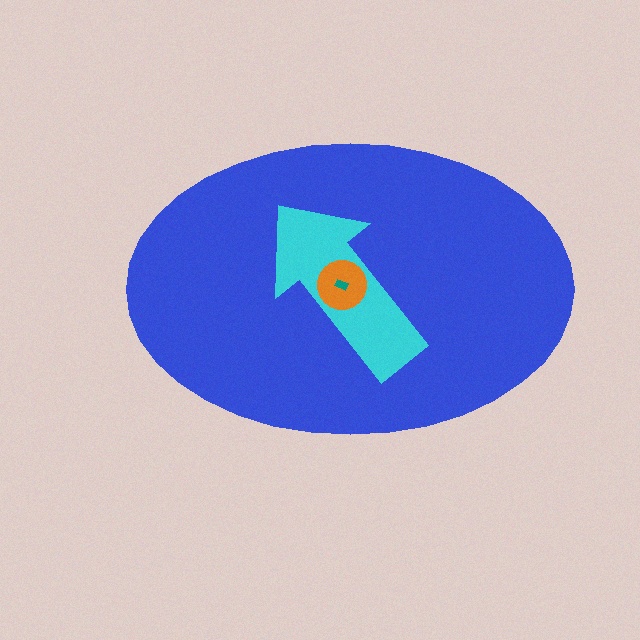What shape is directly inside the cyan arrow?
The orange circle.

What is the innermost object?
The teal rectangle.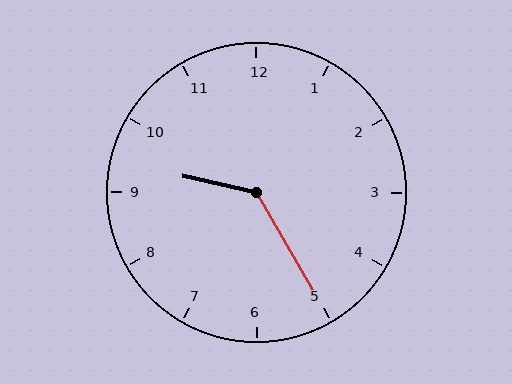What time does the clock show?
9:25.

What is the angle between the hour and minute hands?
Approximately 132 degrees.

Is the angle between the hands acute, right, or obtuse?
It is obtuse.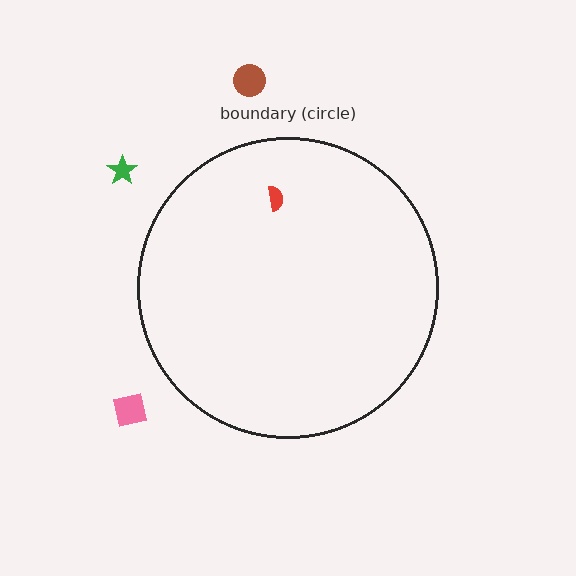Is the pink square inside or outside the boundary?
Outside.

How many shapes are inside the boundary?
1 inside, 3 outside.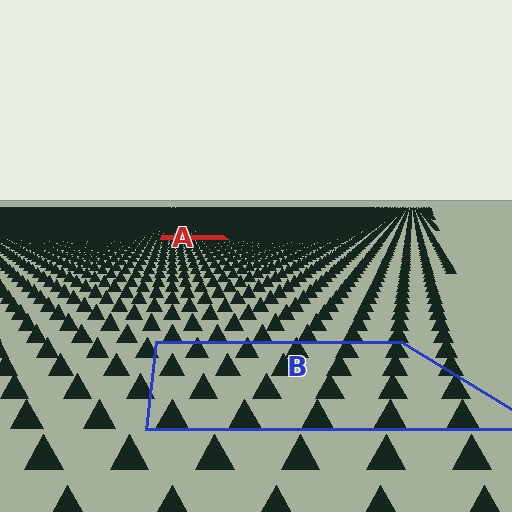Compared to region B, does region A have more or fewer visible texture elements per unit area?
Region A has more texture elements per unit area — they are packed more densely because it is farther away.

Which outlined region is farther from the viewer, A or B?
Region A is farther from the viewer — the texture elements inside it appear smaller and more densely packed.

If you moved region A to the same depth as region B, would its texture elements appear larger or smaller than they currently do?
They would appear larger. At a closer depth, the same texture elements are projected at a bigger on-screen size.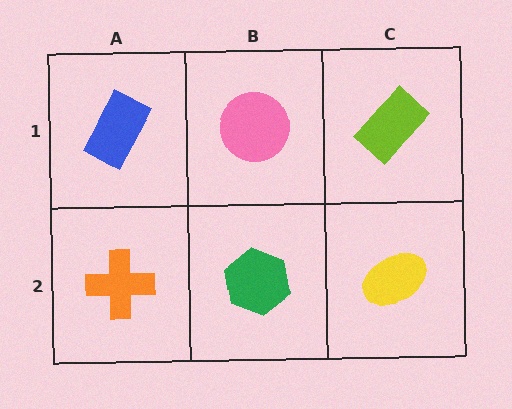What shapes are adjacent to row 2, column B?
A pink circle (row 1, column B), an orange cross (row 2, column A), a yellow ellipse (row 2, column C).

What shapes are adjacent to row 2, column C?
A lime rectangle (row 1, column C), a green hexagon (row 2, column B).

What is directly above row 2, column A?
A blue rectangle.